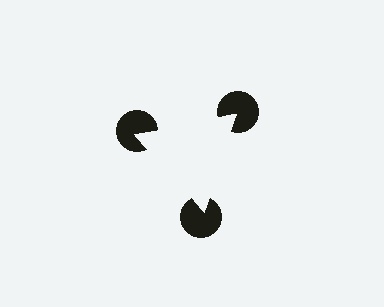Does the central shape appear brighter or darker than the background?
It typically appears slightly brighter than the background, even though no actual brightness change is drawn.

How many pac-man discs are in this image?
There are 3 — one at each vertex of the illusory triangle.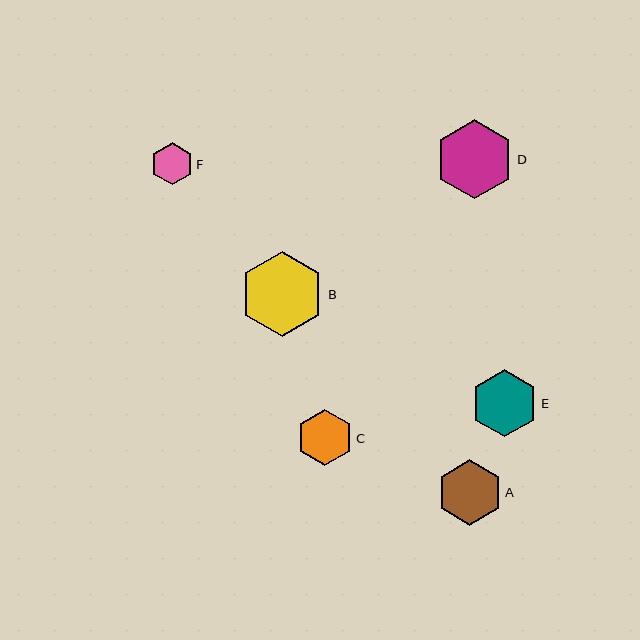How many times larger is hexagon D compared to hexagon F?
Hexagon D is approximately 1.9 times the size of hexagon F.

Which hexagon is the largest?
Hexagon B is the largest with a size of approximately 84 pixels.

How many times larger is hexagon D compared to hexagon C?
Hexagon D is approximately 1.4 times the size of hexagon C.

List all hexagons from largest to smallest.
From largest to smallest: B, D, E, A, C, F.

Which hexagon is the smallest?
Hexagon F is the smallest with a size of approximately 42 pixels.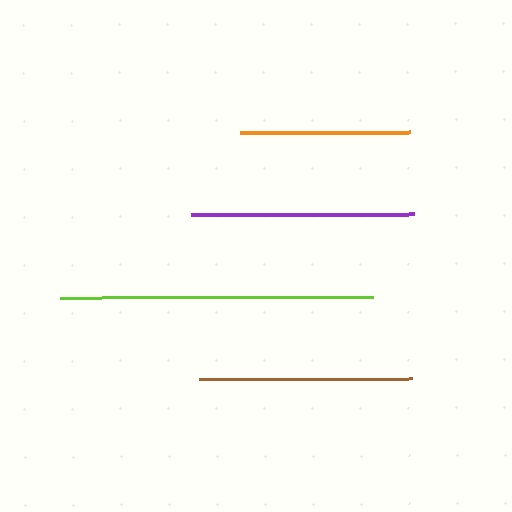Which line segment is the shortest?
The orange line is the shortest at approximately 170 pixels.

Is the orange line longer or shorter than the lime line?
The lime line is longer than the orange line.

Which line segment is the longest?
The lime line is the longest at approximately 314 pixels.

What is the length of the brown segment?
The brown segment is approximately 212 pixels long.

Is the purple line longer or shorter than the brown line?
The purple line is longer than the brown line.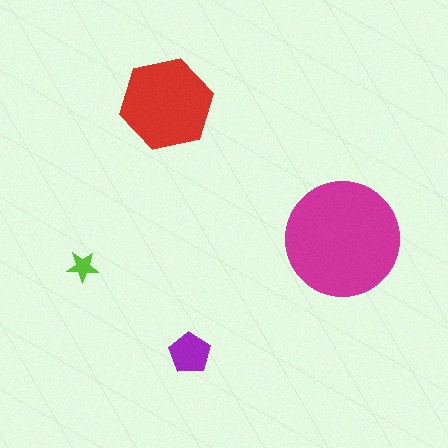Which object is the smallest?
The lime star.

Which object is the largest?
The magenta circle.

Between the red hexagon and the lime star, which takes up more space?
The red hexagon.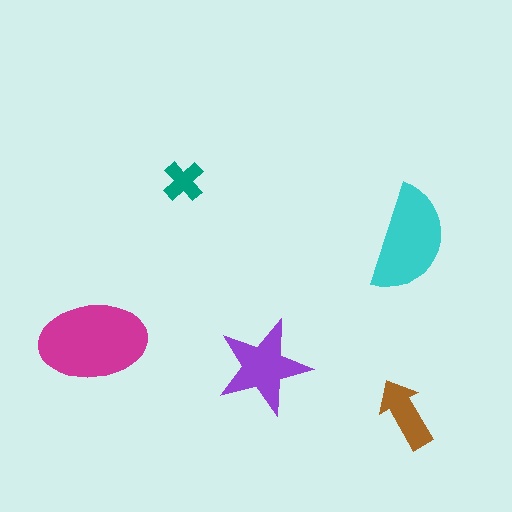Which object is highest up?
The teal cross is topmost.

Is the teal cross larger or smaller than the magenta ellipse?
Smaller.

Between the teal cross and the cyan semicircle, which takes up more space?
The cyan semicircle.